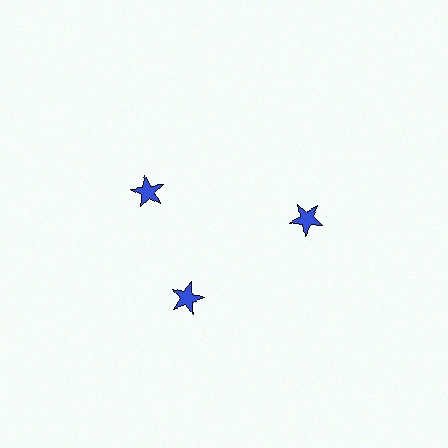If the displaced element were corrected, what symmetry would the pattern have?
It would have 3-fold rotational symmetry — the pattern would map onto itself every 120 degrees.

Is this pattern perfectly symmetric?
No. The 3 blue stars are arranged in a ring, but one element near the 11 o'clock position is rotated out of alignment along the ring, breaking the 3-fold rotational symmetry.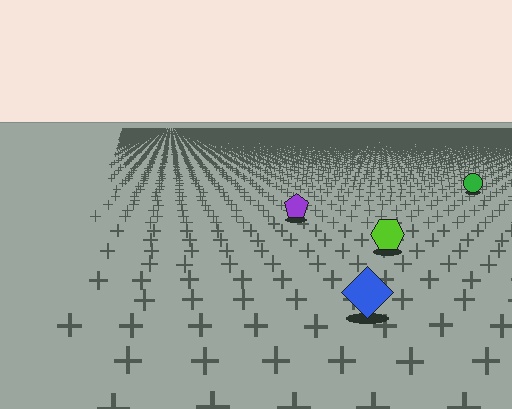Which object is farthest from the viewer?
The green circle is farthest from the viewer. It appears smaller and the ground texture around it is denser.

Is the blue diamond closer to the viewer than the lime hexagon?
Yes. The blue diamond is closer — you can tell from the texture gradient: the ground texture is coarser near it.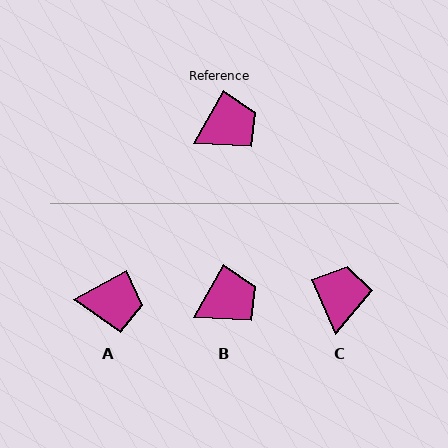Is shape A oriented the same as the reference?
No, it is off by about 32 degrees.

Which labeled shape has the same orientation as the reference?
B.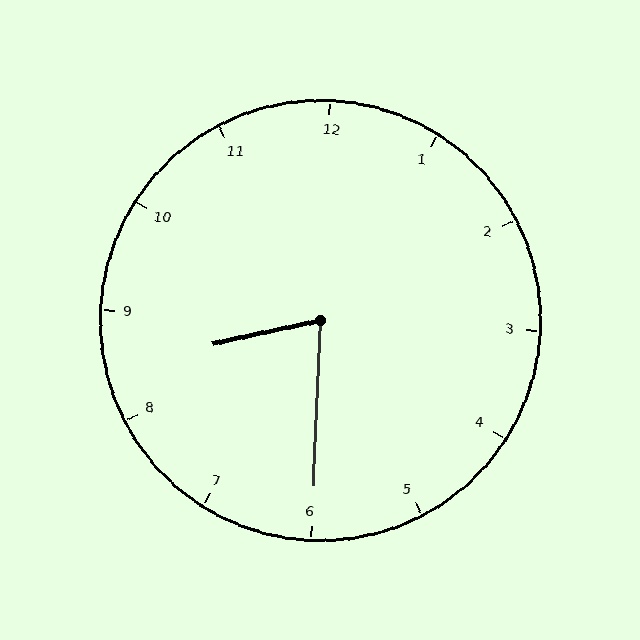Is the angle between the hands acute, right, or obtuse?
It is acute.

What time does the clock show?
8:30.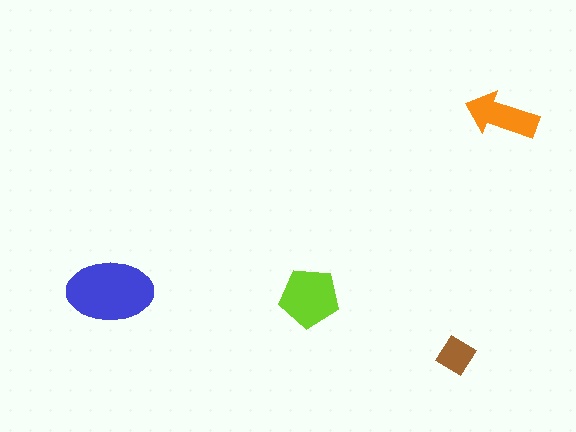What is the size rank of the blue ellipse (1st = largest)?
1st.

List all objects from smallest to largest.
The brown diamond, the orange arrow, the lime pentagon, the blue ellipse.